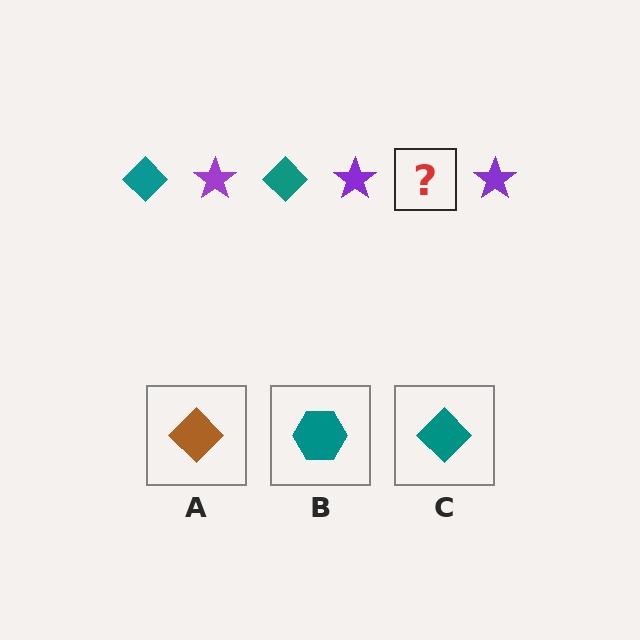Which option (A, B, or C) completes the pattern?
C.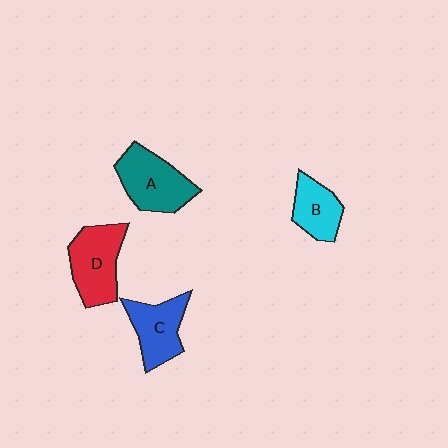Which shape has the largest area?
Shape A (teal).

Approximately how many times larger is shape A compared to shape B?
Approximately 1.5 times.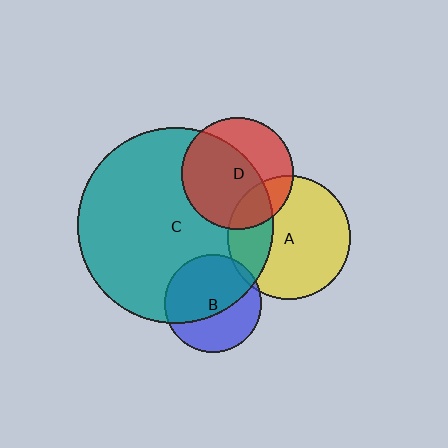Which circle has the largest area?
Circle C (teal).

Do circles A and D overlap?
Yes.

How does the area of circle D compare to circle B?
Approximately 1.3 times.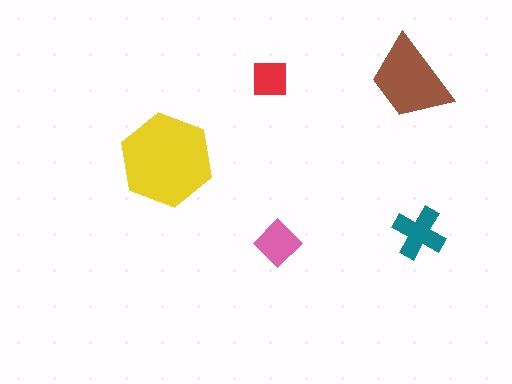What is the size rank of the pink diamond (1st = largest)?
4th.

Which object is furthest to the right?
The teal cross is rightmost.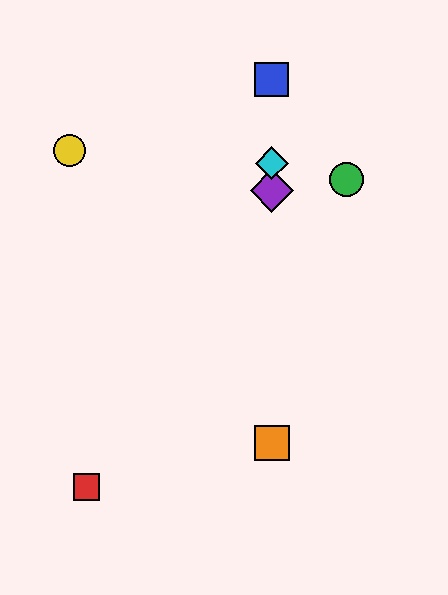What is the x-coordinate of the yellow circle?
The yellow circle is at x≈69.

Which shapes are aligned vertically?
The blue square, the purple diamond, the orange square, the cyan diamond are aligned vertically.